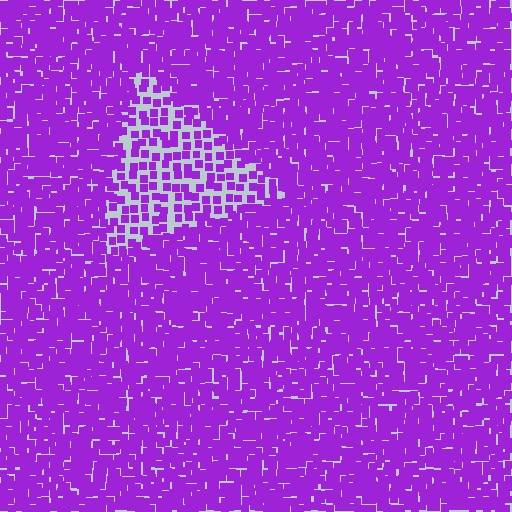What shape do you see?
I see a triangle.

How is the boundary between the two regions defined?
The boundary is defined by a change in element density (approximately 2.3x ratio). All elements are the same color, size, and shape.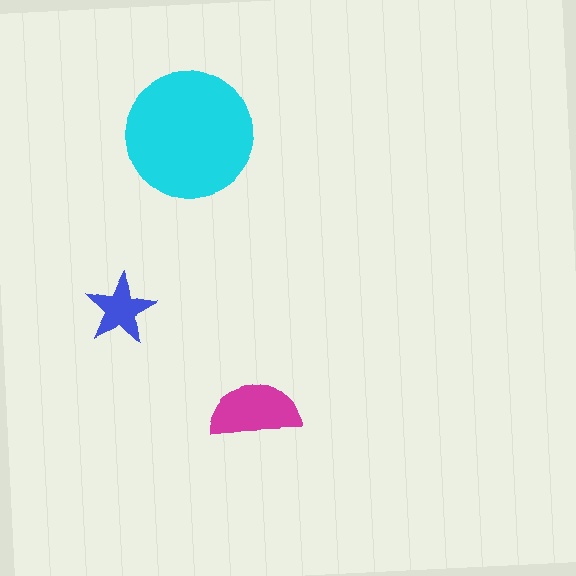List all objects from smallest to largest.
The blue star, the magenta semicircle, the cyan circle.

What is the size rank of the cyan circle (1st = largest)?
1st.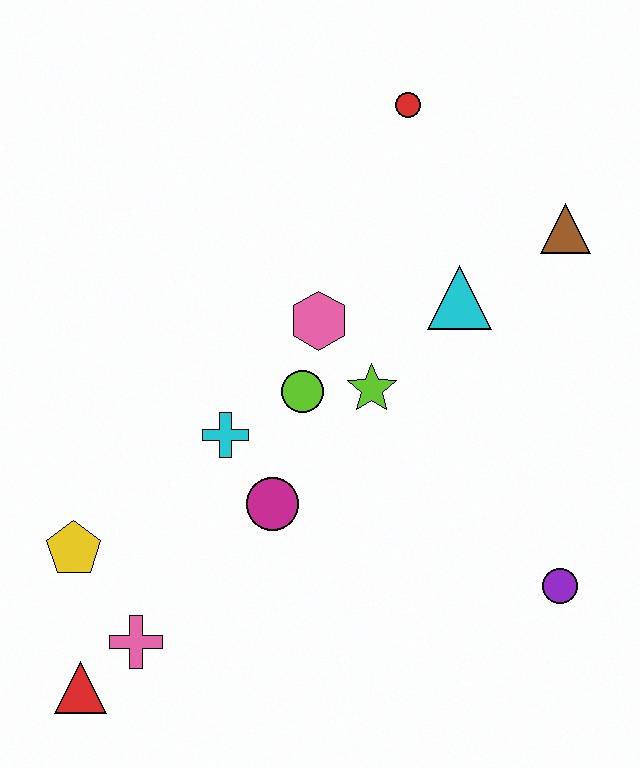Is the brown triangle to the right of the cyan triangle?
Yes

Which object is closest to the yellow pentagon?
The pink cross is closest to the yellow pentagon.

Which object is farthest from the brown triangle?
The red triangle is farthest from the brown triangle.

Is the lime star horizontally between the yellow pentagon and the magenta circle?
No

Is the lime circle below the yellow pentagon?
No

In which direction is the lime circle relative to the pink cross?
The lime circle is above the pink cross.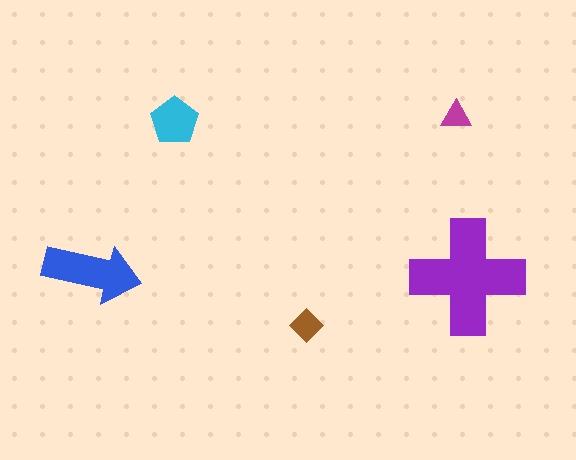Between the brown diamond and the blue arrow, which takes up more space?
The blue arrow.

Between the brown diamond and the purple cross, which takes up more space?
The purple cross.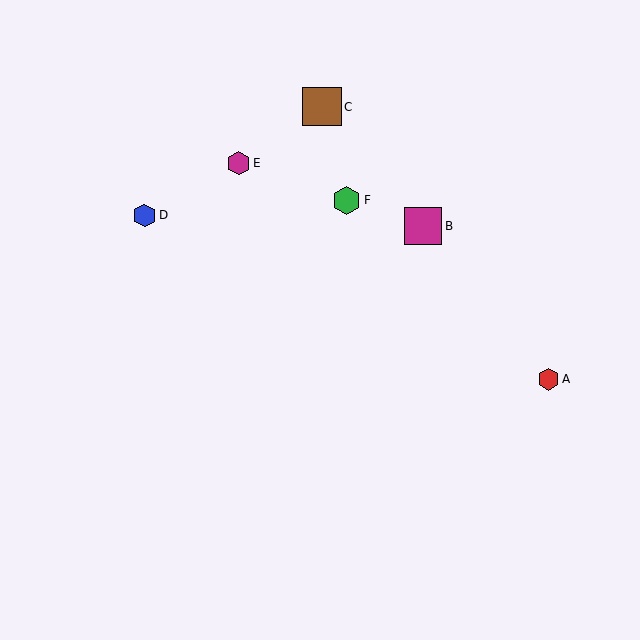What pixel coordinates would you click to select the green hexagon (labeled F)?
Click at (347, 200) to select the green hexagon F.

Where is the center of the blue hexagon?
The center of the blue hexagon is at (145, 215).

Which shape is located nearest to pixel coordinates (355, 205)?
The green hexagon (labeled F) at (347, 200) is nearest to that location.